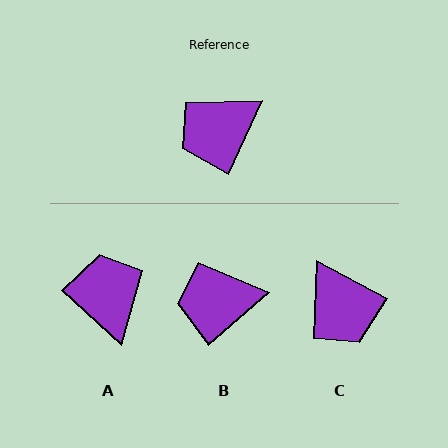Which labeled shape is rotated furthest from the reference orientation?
A, about 108 degrees away.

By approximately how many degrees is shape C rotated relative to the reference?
Approximately 87 degrees counter-clockwise.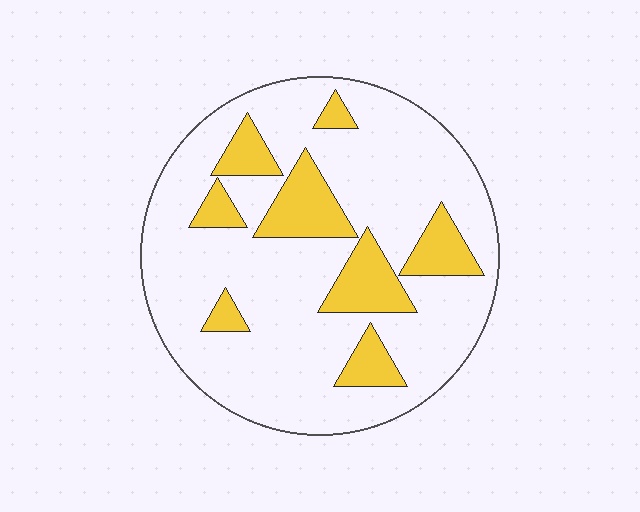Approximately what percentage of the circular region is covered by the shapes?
Approximately 20%.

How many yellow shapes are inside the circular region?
8.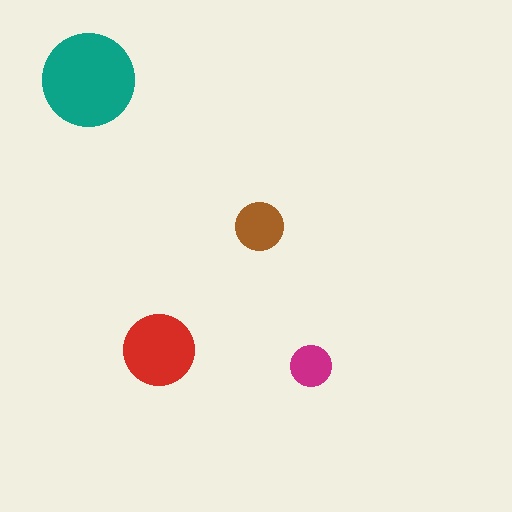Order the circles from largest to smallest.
the teal one, the red one, the brown one, the magenta one.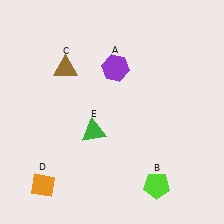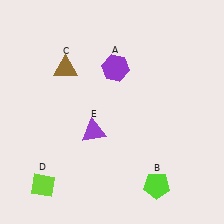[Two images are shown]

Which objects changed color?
D changed from orange to lime. E changed from green to purple.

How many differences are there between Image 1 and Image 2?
There are 2 differences between the two images.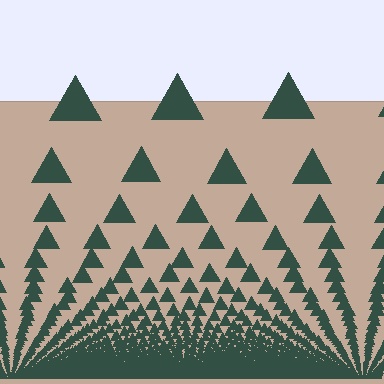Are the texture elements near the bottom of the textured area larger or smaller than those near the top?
Smaller. The gradient is inverted — elements near the bottom are smaller and denser.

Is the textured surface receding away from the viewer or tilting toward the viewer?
The surface appears to tilt toward the viewer. Texture elements get larger and sparser toward the top.